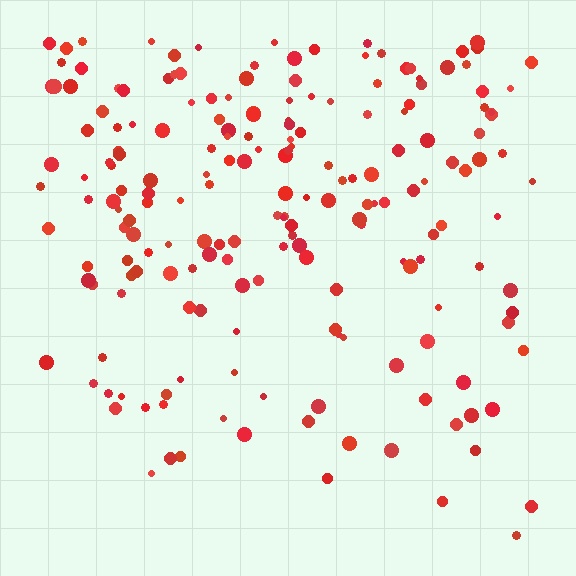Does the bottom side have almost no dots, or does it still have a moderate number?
Still a moderate number, just noticeably fewer than the top.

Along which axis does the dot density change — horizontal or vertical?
Vertical.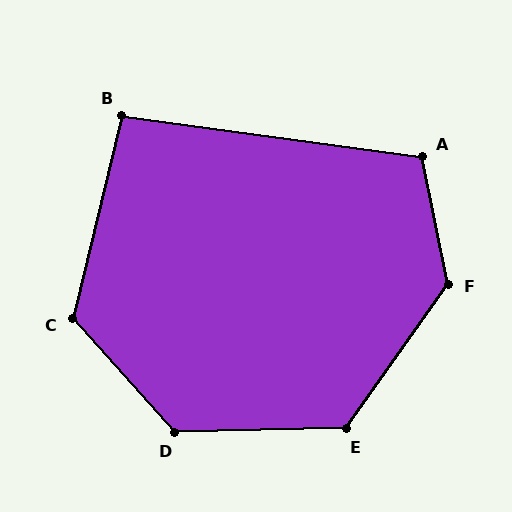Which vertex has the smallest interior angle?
B, at approximately 96 degrees.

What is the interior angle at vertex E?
Approximately 127 degrees (obtuse).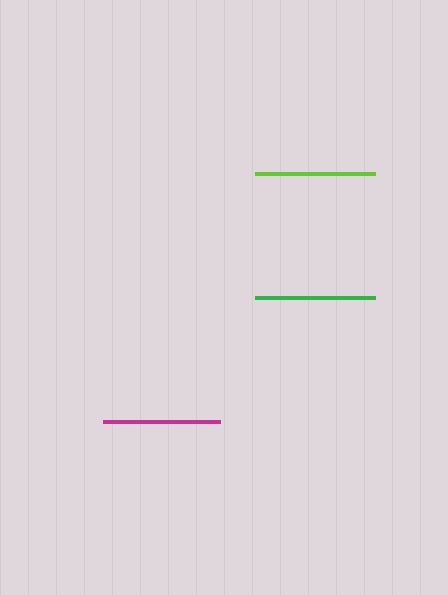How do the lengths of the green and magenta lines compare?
The green and magenta lines are approximately the same length.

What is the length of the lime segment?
The lime segment is approximately 120 pixels long.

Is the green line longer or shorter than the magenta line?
The green line is longer than the magenta line.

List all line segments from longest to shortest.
From longest to shortest: green, lime, magenta.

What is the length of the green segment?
The green segment is approximately 121 pixels long.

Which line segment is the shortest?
The magenta line is the shortest at approximately 117 pixels.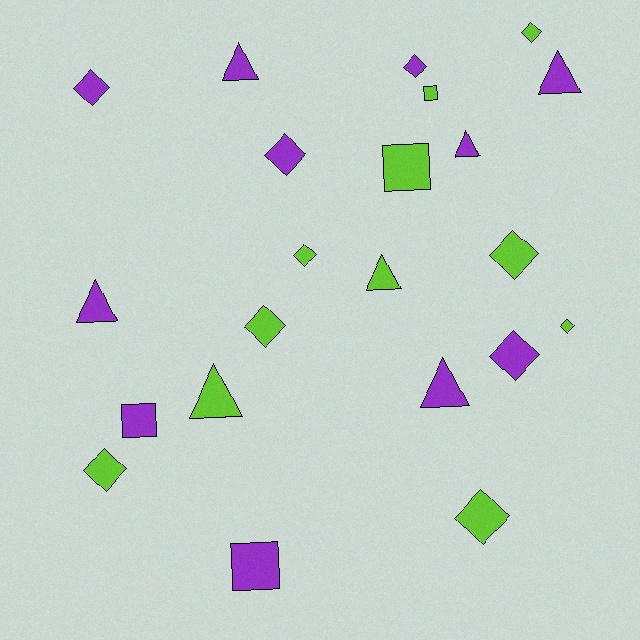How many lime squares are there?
There are 2 lime squares.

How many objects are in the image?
There are 22 objects.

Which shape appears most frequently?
Diamond, with 11 objects.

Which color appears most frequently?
Purple, with 11 objects.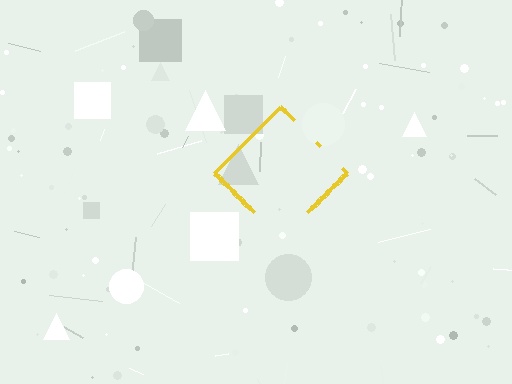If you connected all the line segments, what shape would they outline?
They would outline a diamond.